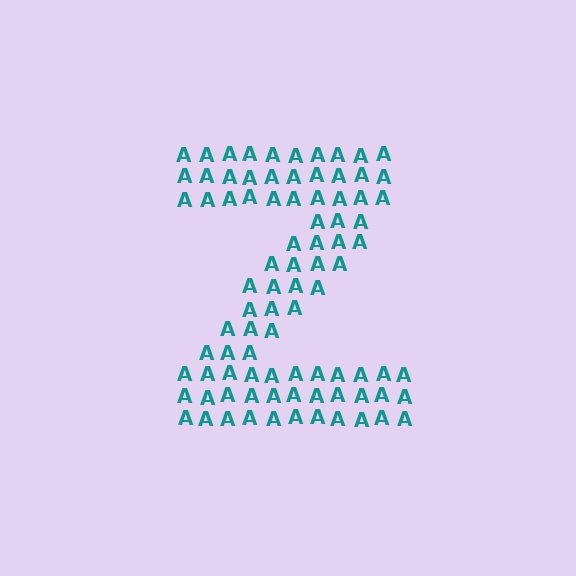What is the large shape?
The large shape is the letter Z.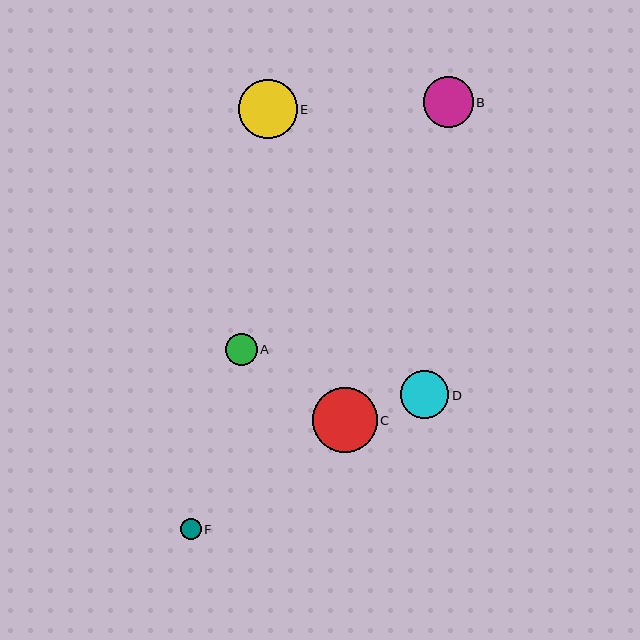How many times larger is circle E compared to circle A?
Circle E is approximately 1.8 times the size of circle A.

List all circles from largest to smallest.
From largest to smallest: C, E, B, D, A, F.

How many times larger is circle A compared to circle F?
Circle A is approximately 1.5 times the size of circle F.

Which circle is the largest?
Circle C is the largest with a size of approximately 65 pixels.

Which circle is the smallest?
Circle F is the smallest with a size of approximately 21 pixels.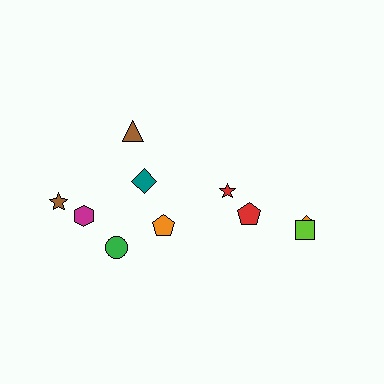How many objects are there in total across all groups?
There are 10 objects.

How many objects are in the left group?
There are 6 objects.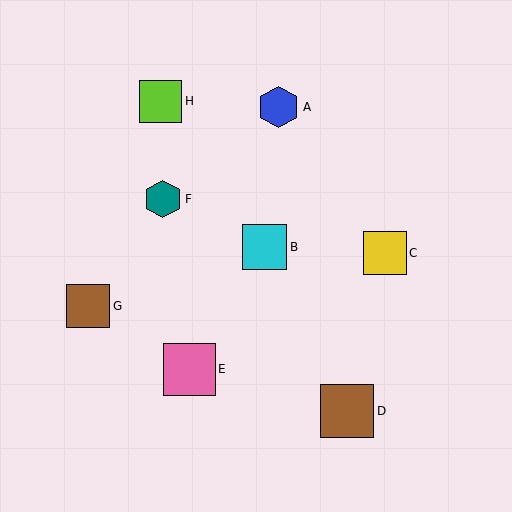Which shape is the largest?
The brown square (labeled D) is the largest.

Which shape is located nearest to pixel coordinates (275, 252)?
The cyan square (labeled B) at (264, 247) is nearest to that location.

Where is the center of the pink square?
The center of the pink square is at (190, 369).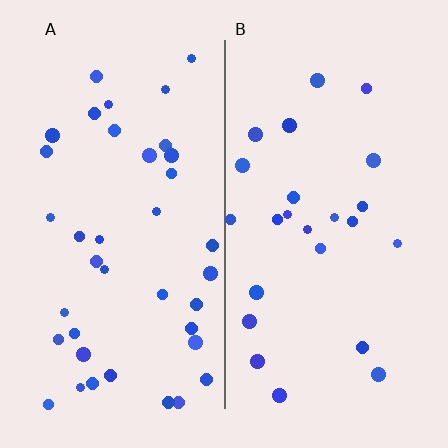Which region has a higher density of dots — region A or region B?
A (the left).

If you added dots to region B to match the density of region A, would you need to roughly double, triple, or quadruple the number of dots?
Approximately double.